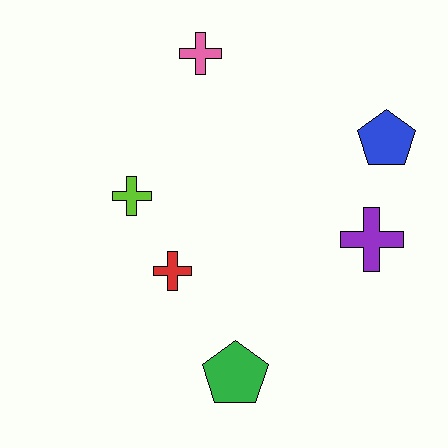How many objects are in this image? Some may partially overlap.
There are 6 objects.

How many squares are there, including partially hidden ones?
There are no squares.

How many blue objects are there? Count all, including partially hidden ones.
There is 1 blue object.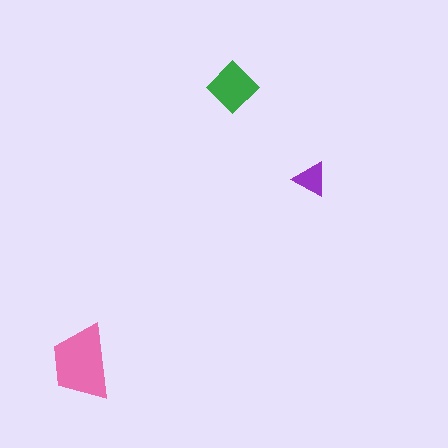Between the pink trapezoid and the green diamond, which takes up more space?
The pink trapezoid.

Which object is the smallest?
The purple triangle.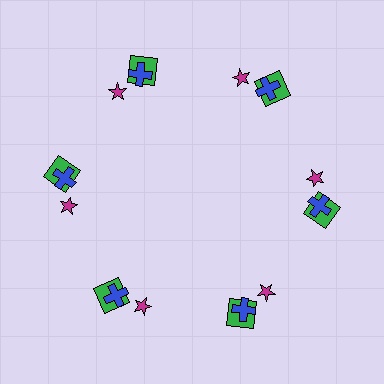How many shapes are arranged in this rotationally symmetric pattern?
There are 18 shapes, arranged in 6 groups of 3.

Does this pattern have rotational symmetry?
Yes, this pattern has 6-fold rotational symmetry. It looks the same after rotating 60 degrees around the center.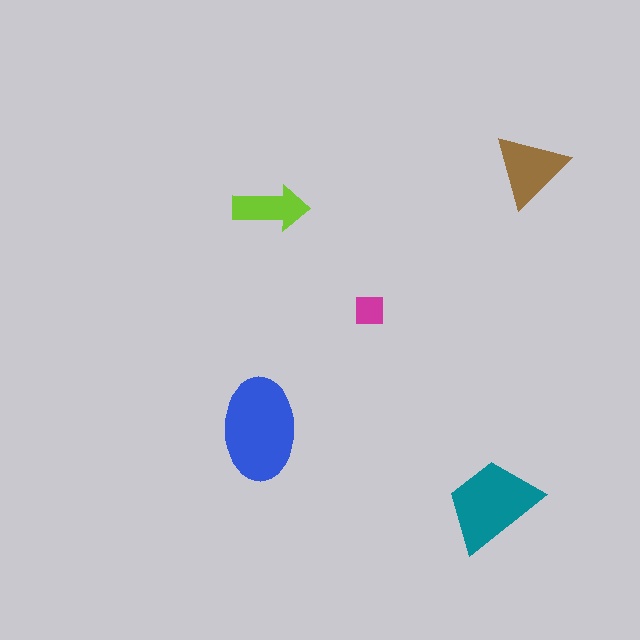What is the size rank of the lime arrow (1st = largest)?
4th.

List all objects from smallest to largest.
The magenta square, the lime arrow, the brown triangle, the teal trapezoid, the blue ellipse.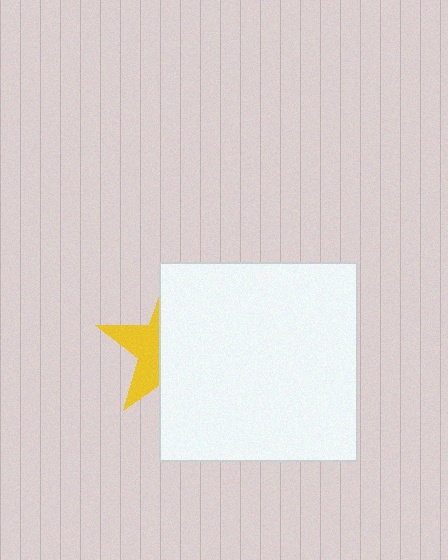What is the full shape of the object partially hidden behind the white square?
The partially hidden object is a yellow star.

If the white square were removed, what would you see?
You would see the complete yellow star.